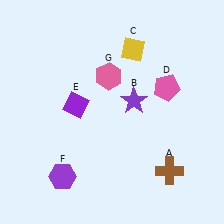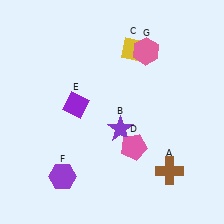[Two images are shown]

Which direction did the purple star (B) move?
The purple star (B) moved down.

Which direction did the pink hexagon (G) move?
The pink hexagon (G) moved right.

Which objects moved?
The objects that moved are: the purple star (B), the pink pentagon (D), the pink hexagon (G).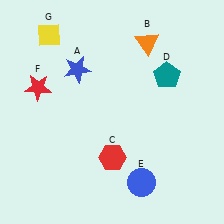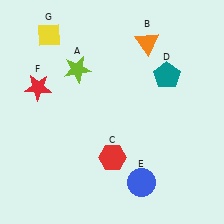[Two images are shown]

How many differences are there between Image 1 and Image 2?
There is 1 difference between the two images.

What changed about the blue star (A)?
In Image 1, A is blue. In Image 2, it changed to lime.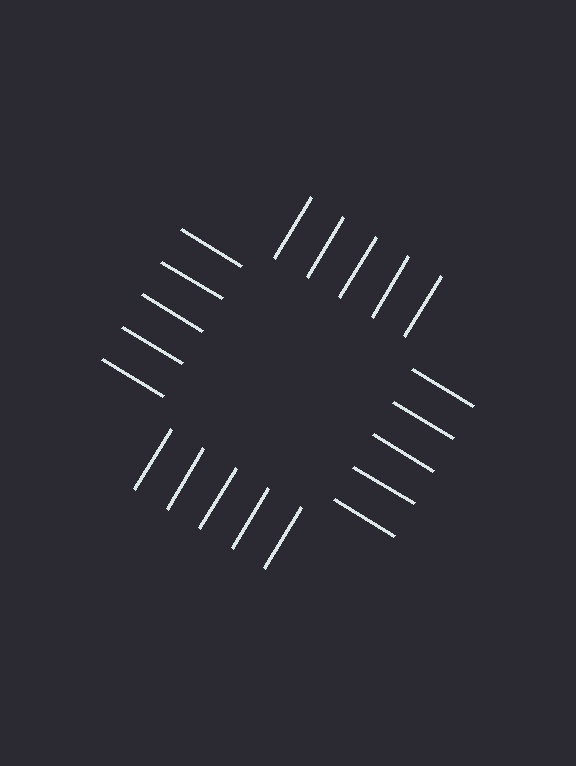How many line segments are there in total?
20 — 5 along each of the 4 edges.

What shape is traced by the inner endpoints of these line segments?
An illusory square — the line segments terminate on its edges but no continuous stroke is drawn.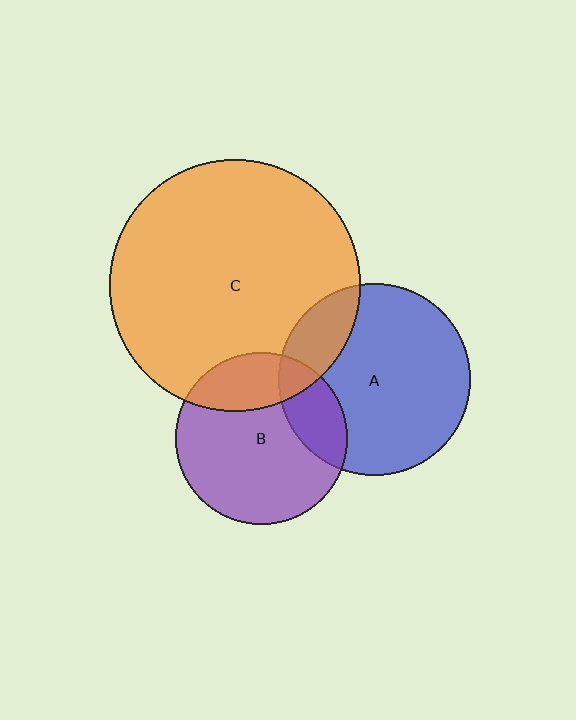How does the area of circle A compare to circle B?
Approximately 1.2 times.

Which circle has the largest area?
Circle C (orange).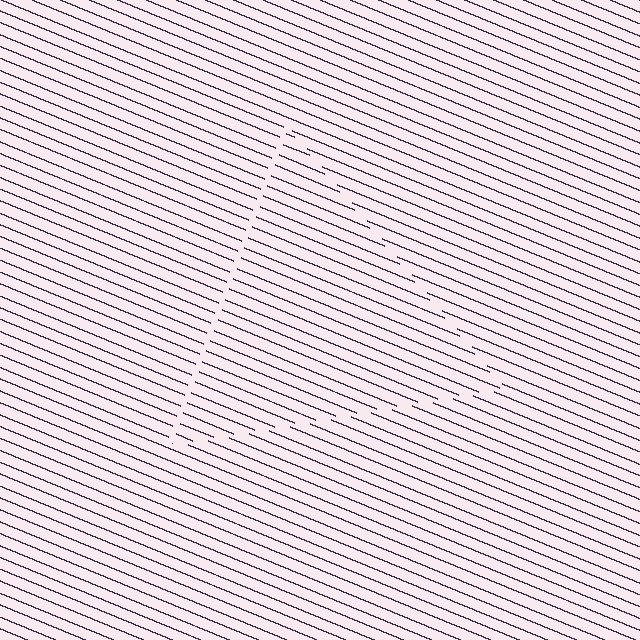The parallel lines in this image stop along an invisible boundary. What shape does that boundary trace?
An illusory triangle. The interior of the shape contains the same grating, shifted by half a period — the contour is defined by the phase discontinuity where line-ends from the inner and outer gratings abut.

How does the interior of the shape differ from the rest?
The interior of the shape contains the same grating, shifted by half a period — the contour is defined by the phase discontinuity where line-ends from the inner and outer gratings abut.